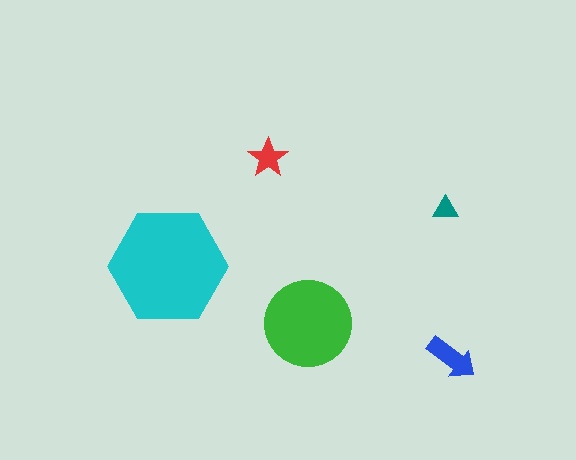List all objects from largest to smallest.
The cyan hexagon, the green circle, the blue arrow, the red star, the teal triangle.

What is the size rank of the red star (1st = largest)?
4th.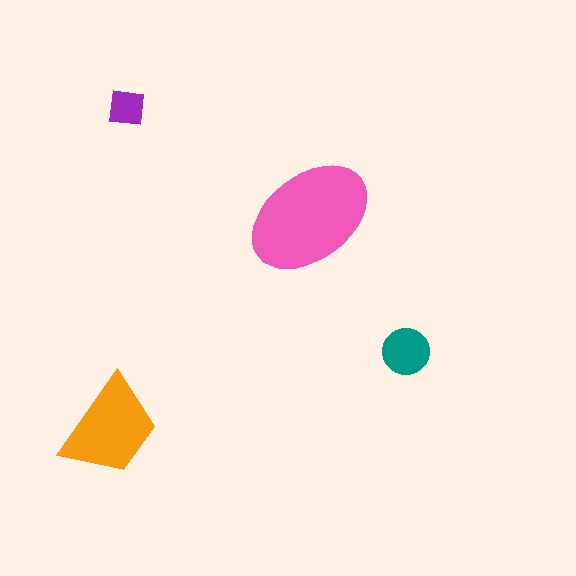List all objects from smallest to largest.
The purple square, the teal circle, the orange trapezoid, the pink ellipse.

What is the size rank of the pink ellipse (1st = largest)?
1st.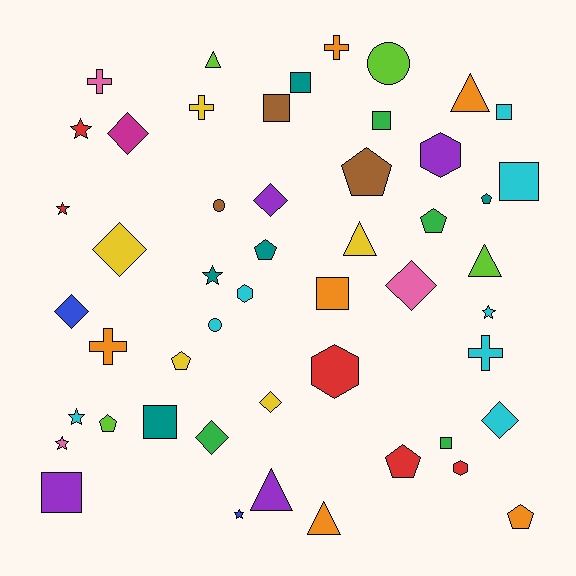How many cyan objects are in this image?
There are 8 cyan objects.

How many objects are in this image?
There are 50 objects.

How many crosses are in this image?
There are 5 crosses.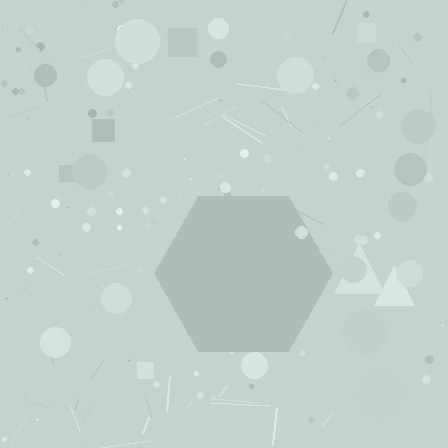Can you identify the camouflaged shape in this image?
The camouflaged shape is a hexagon.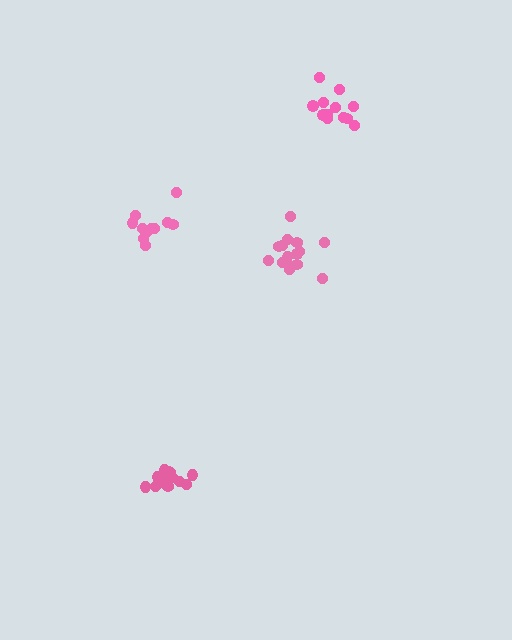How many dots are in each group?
Group 1: 12 dots, Group 2: 14 dots, Group 3: 11 dots, Group 4: 15 dots (52 total).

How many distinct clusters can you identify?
There are 4 distinct clusters.